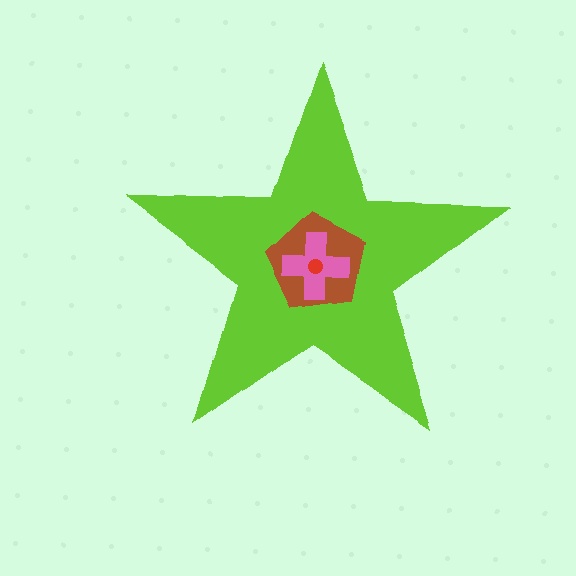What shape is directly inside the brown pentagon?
The pink cross.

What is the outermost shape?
The lime star.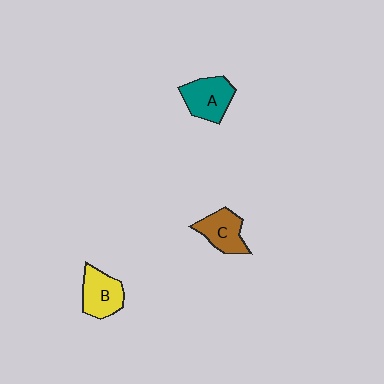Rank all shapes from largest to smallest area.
From largest to smallest: A (teal), B (yellow), C (brown).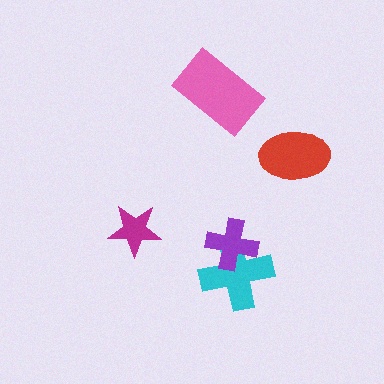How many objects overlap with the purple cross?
1 object overlaps with the purple cross.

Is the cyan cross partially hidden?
Yes, it is partially covered by another shape.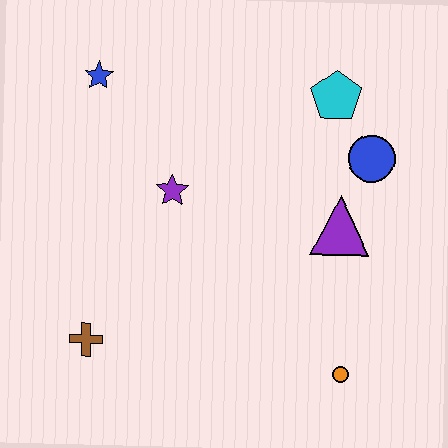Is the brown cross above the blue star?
No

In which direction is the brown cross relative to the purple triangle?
The brown cross is to the left of the purple triangle.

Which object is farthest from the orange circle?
The blue star is farthest from the orange circle.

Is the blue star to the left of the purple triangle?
Yes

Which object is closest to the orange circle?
The purple triangle is closest to the orange circle.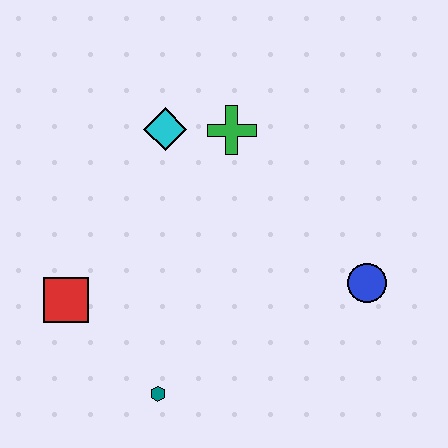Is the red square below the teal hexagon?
No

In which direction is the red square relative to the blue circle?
The red square is to the left of the blue circle.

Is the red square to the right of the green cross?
No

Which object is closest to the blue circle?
The green cross is closest to the blue circle.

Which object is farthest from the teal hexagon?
The green cross is farthest from the teal hexagon.